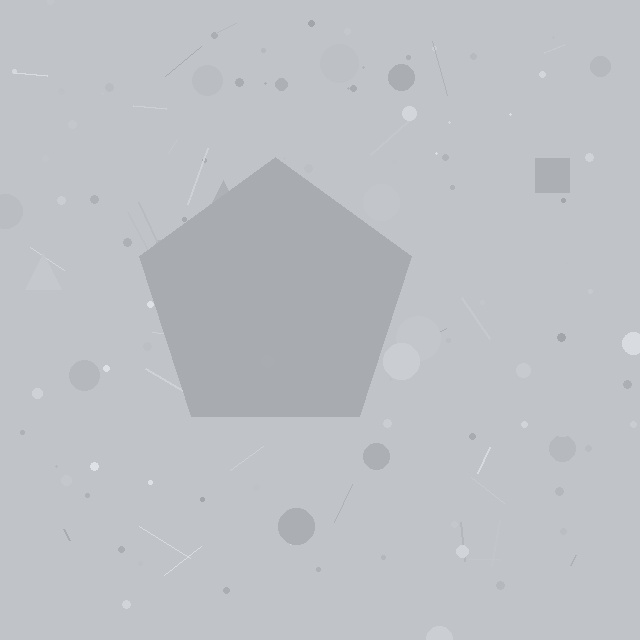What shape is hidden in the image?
A pentagon is hidden in the image.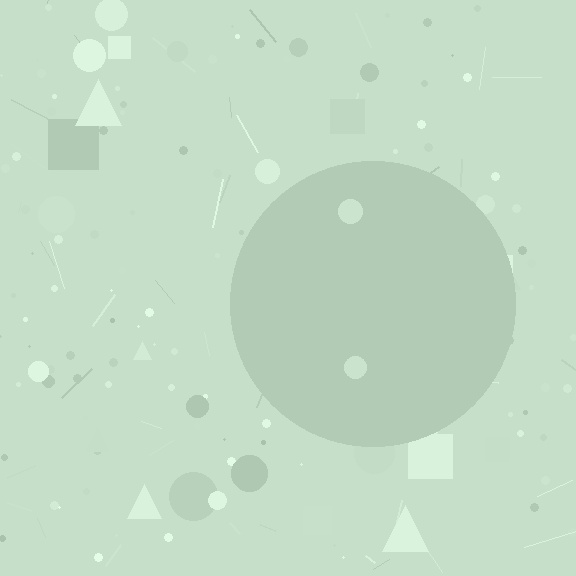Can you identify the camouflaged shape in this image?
The camouflaged shape is a circle.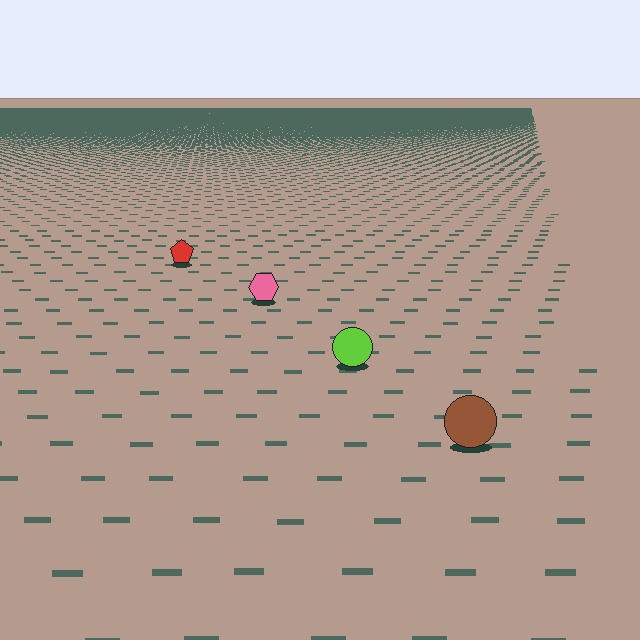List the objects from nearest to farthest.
From nearest to farthest: the brown circle, the lime circle, the pink hexagon, the red pentagon.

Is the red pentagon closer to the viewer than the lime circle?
No. The lime circle is closer — you can tell from the texture gradient: the ground texture is coarser near it.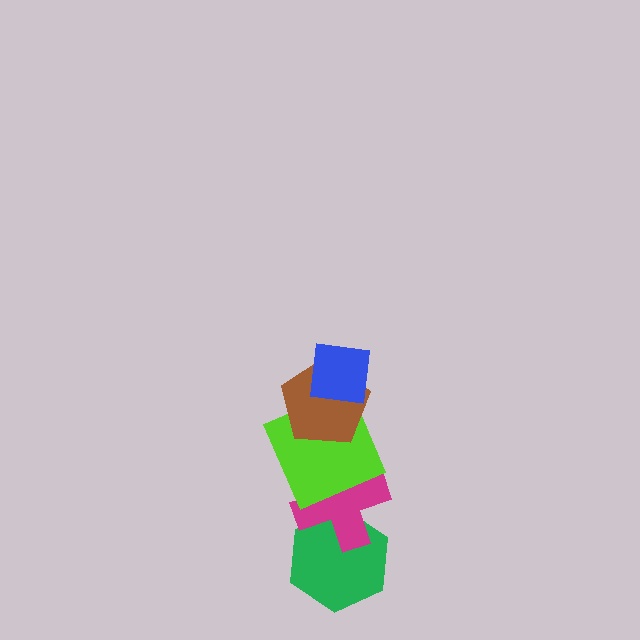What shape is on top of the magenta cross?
The lime square is on top of the magenta cross.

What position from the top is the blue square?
The blue square is 1st from the top.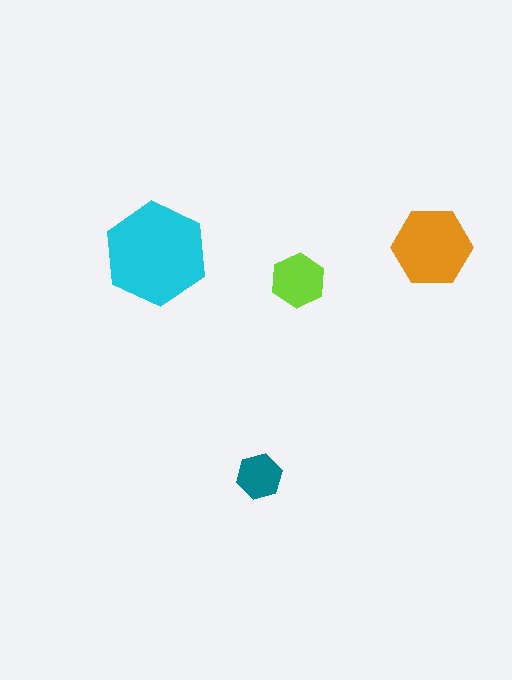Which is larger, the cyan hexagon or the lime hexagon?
The cyan one.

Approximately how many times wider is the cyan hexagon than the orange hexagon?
About 1.5 times wider.